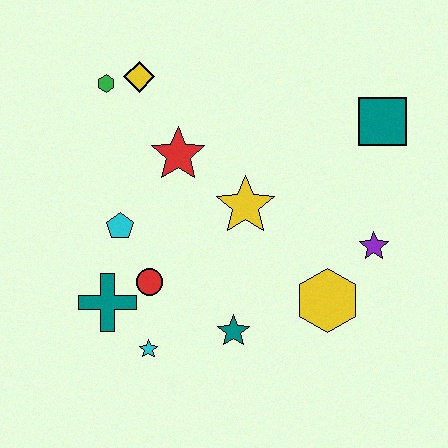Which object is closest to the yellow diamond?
The green hexagon is closest to the yellow diamond.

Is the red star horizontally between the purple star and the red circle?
Yes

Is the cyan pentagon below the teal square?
Yes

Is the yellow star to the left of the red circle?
No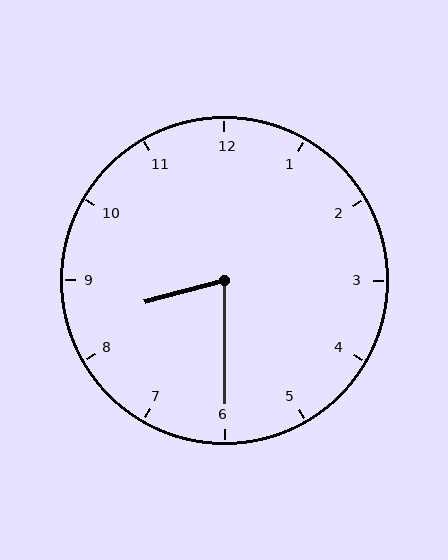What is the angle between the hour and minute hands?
Approximately 75 degrees.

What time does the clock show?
8:30.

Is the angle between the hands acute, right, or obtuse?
It is acute.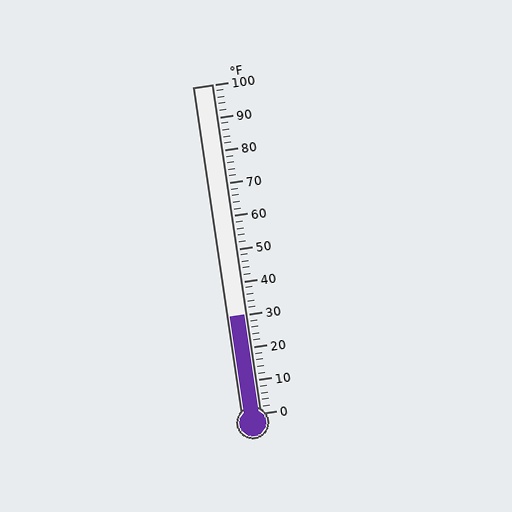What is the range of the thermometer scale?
The thermometer scale ranges from 0°F to 100°F.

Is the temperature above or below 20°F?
The temperature is above 20°F.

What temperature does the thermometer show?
The thermometer shows approximately 30°F.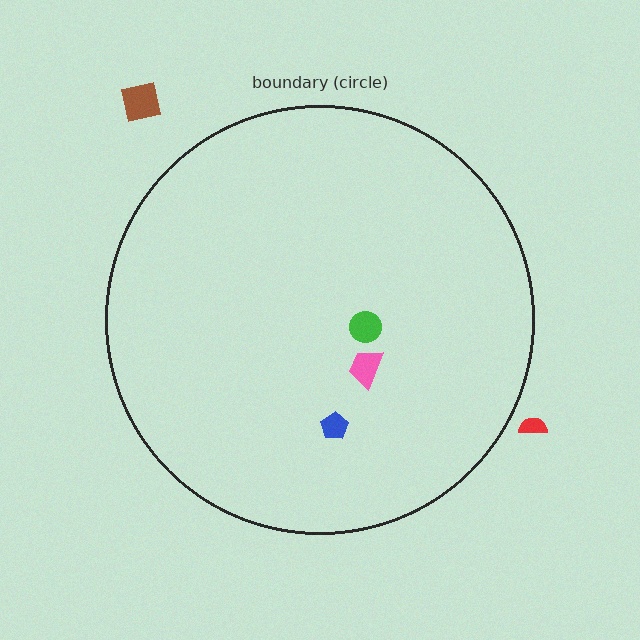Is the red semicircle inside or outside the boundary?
Outside.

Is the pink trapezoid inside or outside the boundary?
Inside.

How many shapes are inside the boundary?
3 inside, 2 outside.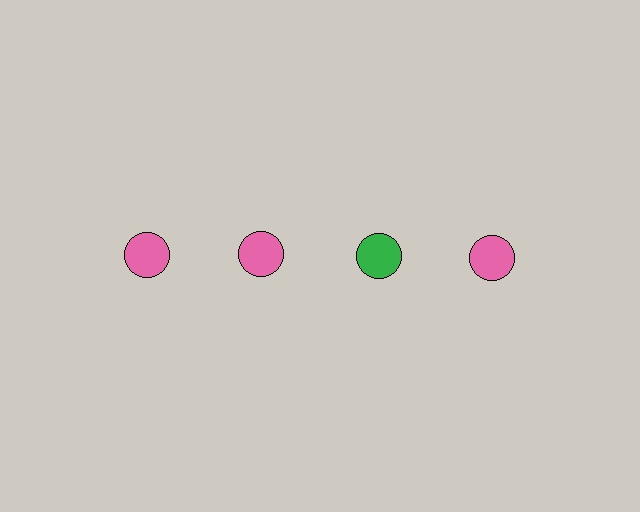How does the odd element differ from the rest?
It has a different color: green instead of pink.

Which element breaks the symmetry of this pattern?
The green circle in the top row, center column breaks the symmetry. All other shapes are pink circles.